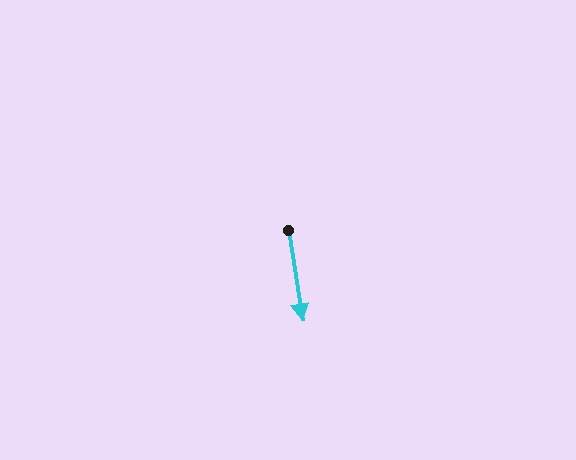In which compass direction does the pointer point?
South.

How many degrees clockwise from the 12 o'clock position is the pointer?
Approximately 171 degrees.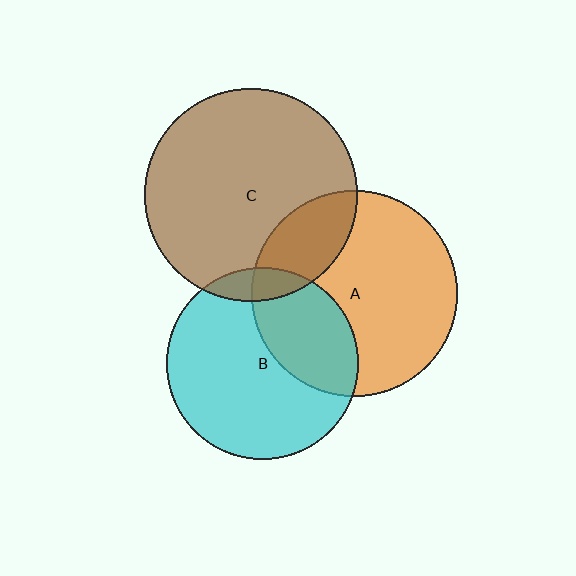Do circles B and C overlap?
Yes.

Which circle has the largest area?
Circle C (brown).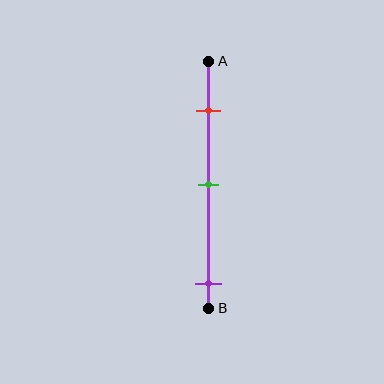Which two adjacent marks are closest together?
The red and green marks are the closest adjacent pair.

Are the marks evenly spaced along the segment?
No, the marks are not evenly spaced.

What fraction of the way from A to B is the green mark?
The green mark is approximately 50% (0.5) of the way from A to B.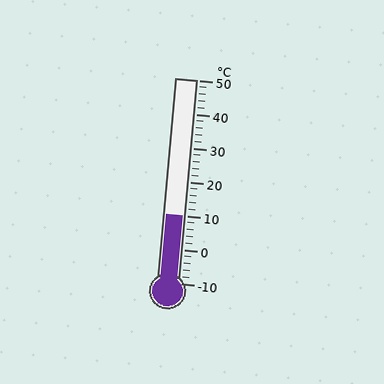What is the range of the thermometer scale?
The thermometer scale ranges from -10°C to 50°C.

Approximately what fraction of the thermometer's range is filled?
The thermometer is filled to approximately 35% of its range.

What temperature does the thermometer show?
The thermometer shows approximately 10°C.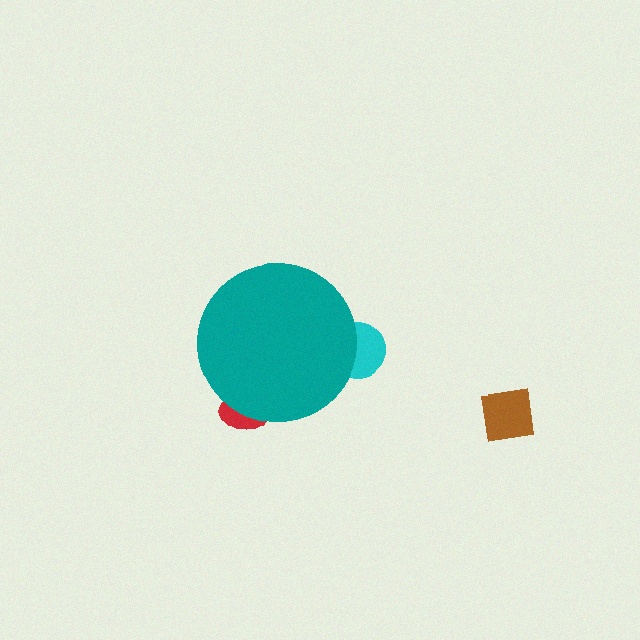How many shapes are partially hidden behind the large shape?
2 shapes are partially hidden.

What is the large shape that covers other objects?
A teal circle.